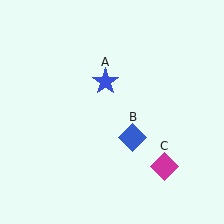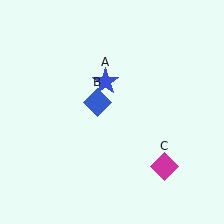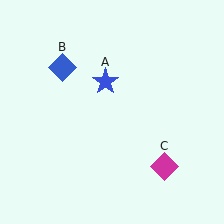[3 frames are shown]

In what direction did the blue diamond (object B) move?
The blue diamond (object B) moved up and to the left.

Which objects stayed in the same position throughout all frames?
Blue star (object A) and magenta diamond (object C) remained stationary.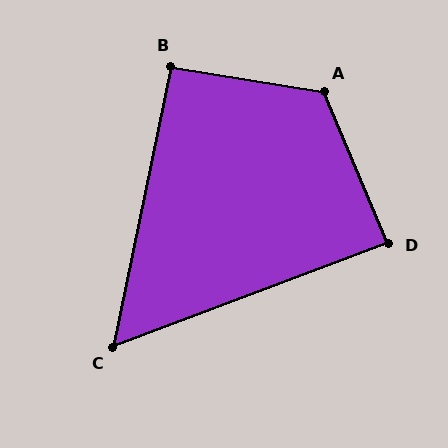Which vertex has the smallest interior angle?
C, at approximately 58 degrees.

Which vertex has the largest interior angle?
A, at approximately 122 degrees.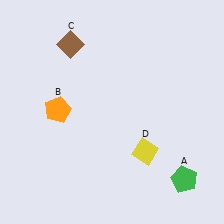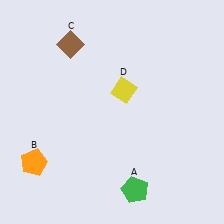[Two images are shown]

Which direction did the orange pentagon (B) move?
The orange pentagon (B) moved down.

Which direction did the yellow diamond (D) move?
The yellow diamond (D) moved up.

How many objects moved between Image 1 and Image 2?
3 objects moved between the two images.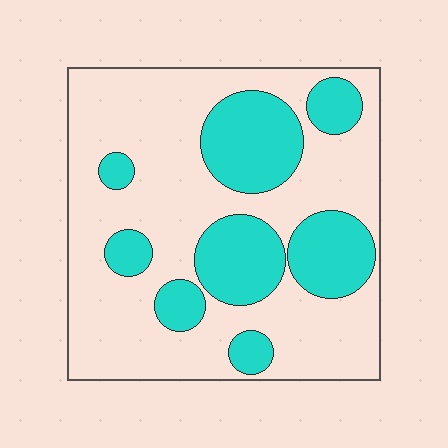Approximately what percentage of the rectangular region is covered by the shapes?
Approximately 30%.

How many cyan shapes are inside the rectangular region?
8.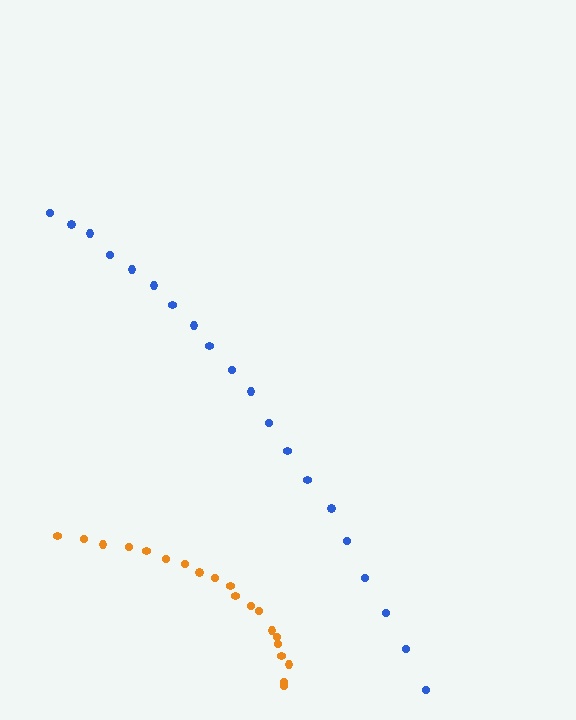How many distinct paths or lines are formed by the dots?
There are 2 distinct paths.